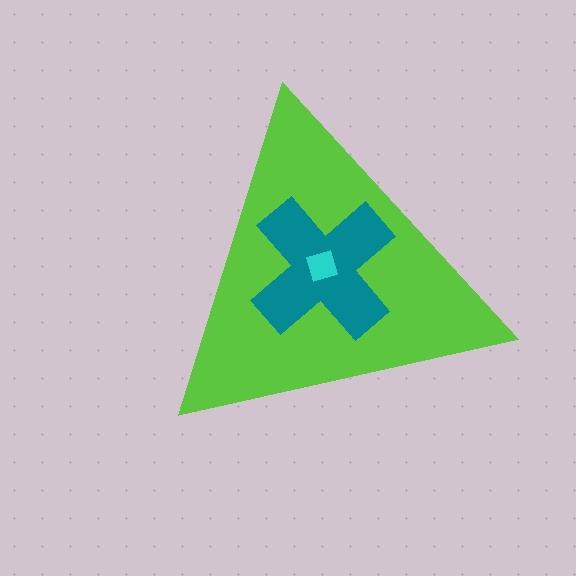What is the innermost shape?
The cyan diamond.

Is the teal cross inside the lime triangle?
Yes.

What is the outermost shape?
The lime triangle.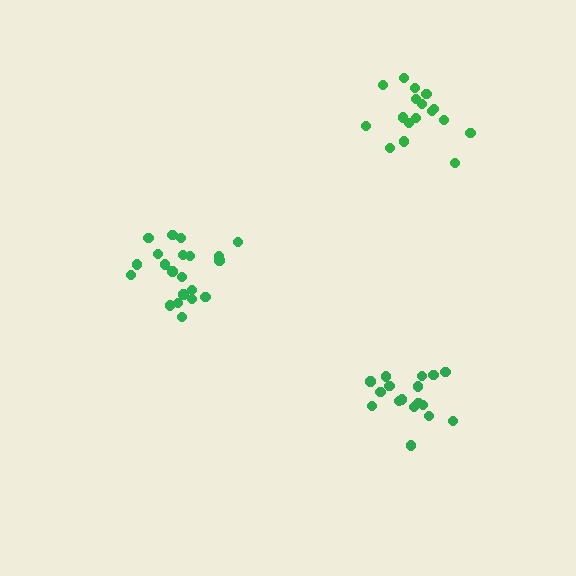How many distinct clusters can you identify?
There are 3 distinct clusters.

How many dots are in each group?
Group 1: 17 dots, Group 2: 21 dots, Group 3: 17 dots (55 total).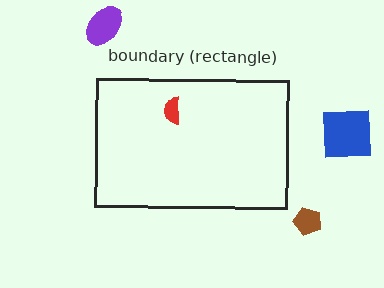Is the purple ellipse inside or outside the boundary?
Outside.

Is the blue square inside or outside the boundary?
Outside.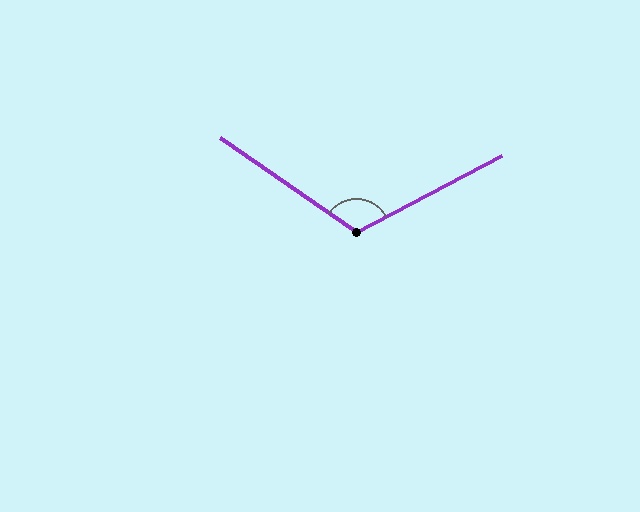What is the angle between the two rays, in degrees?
Approximately 117 degrees.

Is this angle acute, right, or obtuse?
It is obtuse.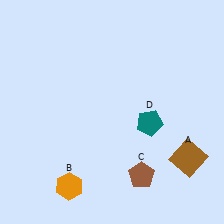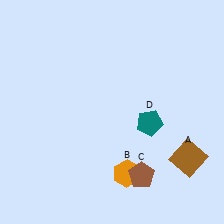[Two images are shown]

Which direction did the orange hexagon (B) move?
The orange hexagon (B) moved right.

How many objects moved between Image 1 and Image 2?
1 object moved between the two images.